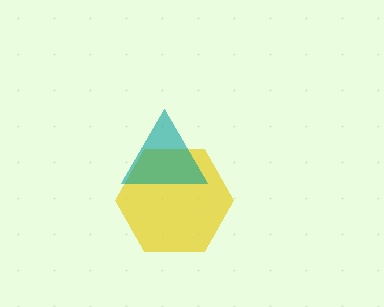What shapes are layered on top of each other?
The layered shapes are: a yellow hexagon, a teal triangle.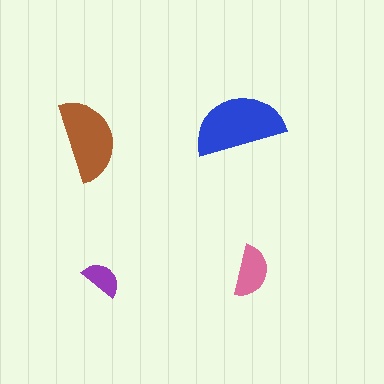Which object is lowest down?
The purple semicircle is bottommost.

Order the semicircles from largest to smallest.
the blue one, the brown one, the pink one, the purple one.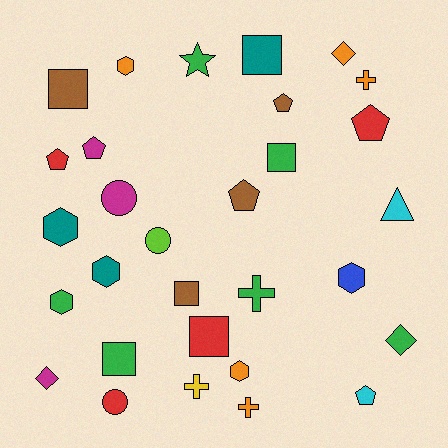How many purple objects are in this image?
There are no purple objects.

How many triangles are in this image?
There is 1 triangle.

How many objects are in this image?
There are 30 objects.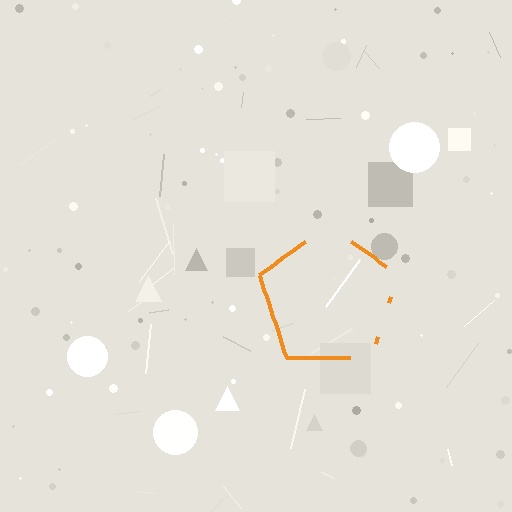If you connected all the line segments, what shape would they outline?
They would outline a pentagon.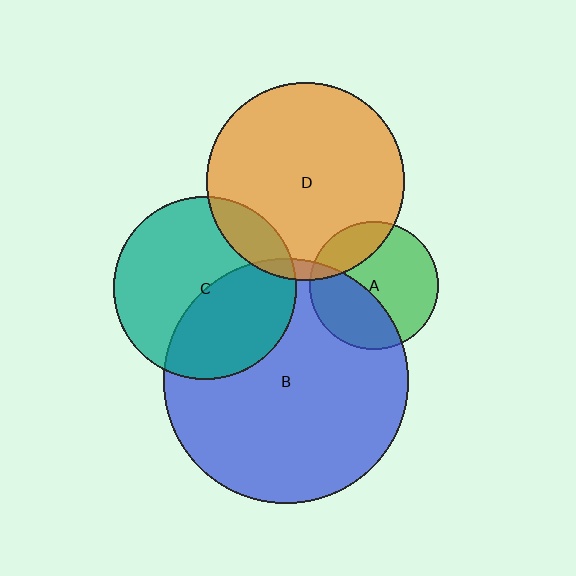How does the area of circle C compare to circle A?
Approximately 2.0 times.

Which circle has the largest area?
Circle B (blue).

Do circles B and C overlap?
Yes.